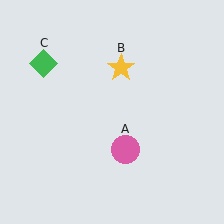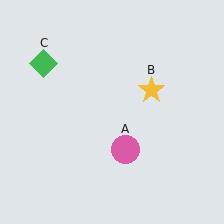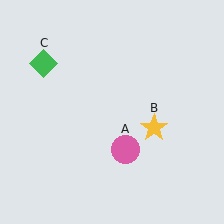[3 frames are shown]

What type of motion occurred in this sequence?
The yellow star (object B) rotated clockwise around the center of the scene.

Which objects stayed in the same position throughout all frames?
Pink circle (object A) and green diamond (object C) remained stationary.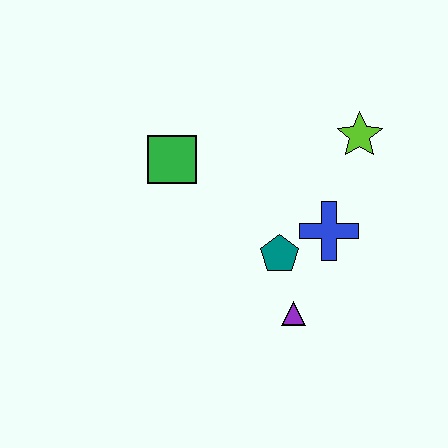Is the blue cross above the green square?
No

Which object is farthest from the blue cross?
The green square is farthest from the blue cross.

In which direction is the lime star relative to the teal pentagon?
The lime star is above the teal pentagon.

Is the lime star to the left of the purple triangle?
No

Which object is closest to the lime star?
The blue cross is closest to the lime star.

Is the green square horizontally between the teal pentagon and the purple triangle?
No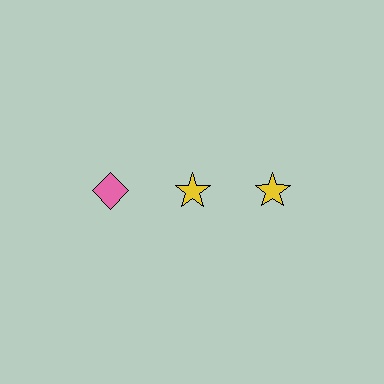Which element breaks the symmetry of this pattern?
The pink diamond in the top row, leftmost column breaks the symmetry. All other shapes are yellow stars.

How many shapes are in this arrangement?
There are 3 shapes arranged in a grid pattern.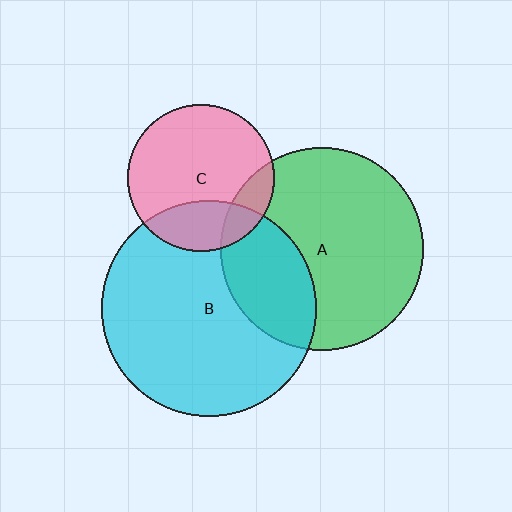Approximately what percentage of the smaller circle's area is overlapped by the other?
Approximately 30%.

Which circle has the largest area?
Circle B (cyan).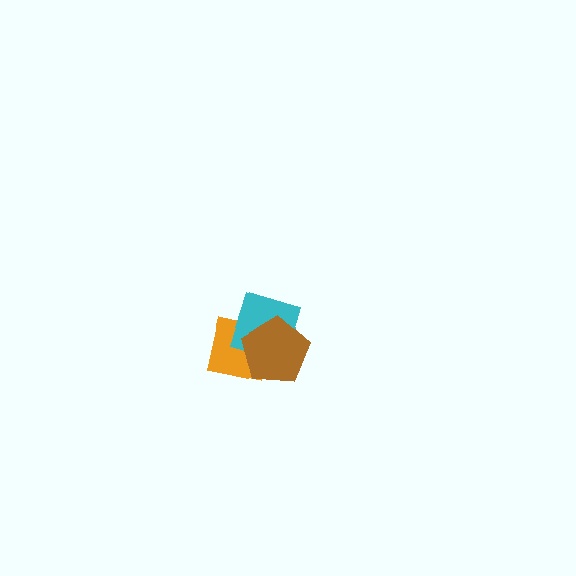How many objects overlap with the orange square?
2 objects overlap with the orange square.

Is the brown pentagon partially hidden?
No, no other shape covers it.